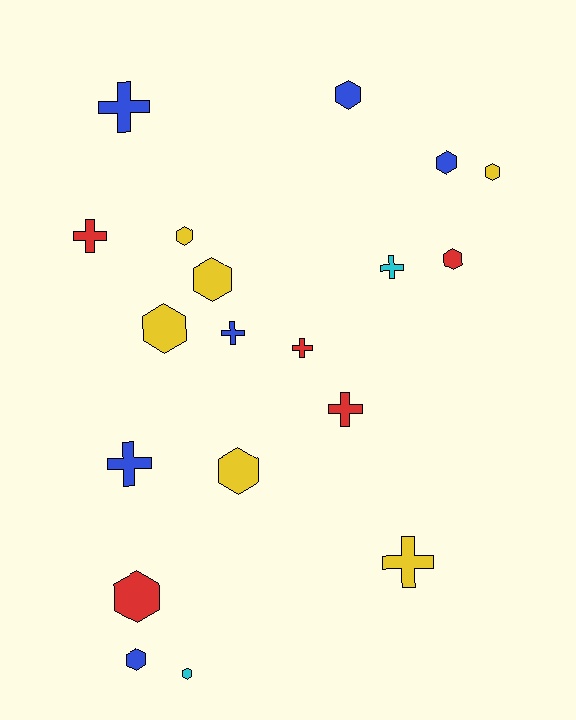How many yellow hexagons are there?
There are 5 yellow hexagons.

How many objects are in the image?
There are 19 objects.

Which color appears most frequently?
Yellow, with 6 objects.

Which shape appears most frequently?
Hexagon, with 11 objects.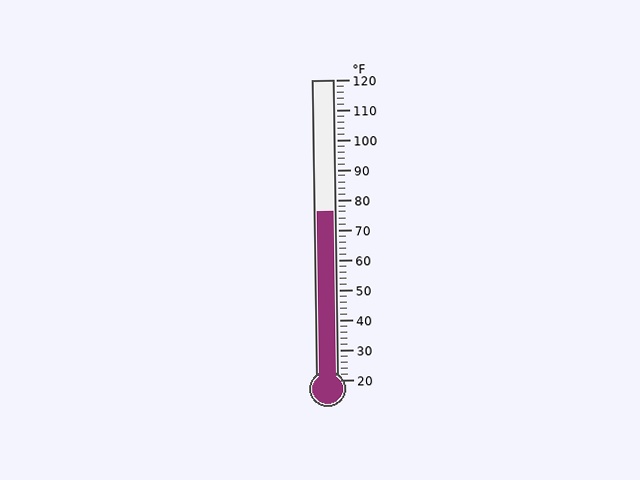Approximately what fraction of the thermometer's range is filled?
The thermometer is filled to approximately 55% of its range.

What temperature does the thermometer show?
The thermometer shows approximately 76°F.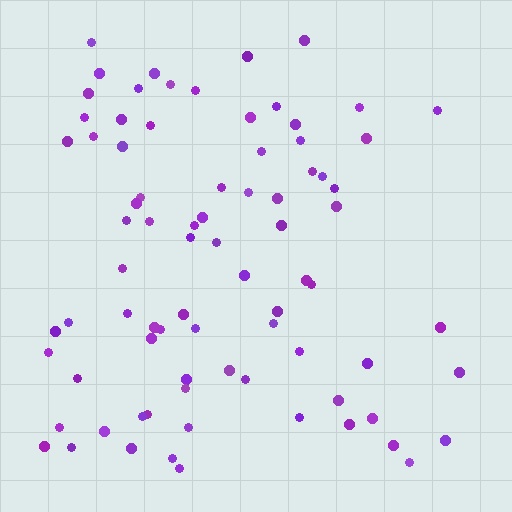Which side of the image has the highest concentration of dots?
The left.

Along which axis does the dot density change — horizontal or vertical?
Horizontal.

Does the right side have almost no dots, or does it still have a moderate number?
Still a moderate number, just noticeably fewer than the left.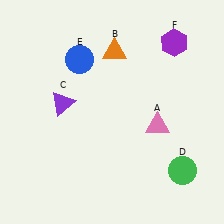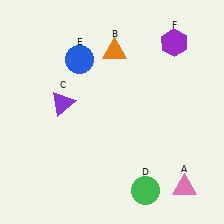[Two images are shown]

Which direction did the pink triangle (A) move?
The pink triangle (A) moved down.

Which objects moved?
The objects that moved are: the pink triangle (A), the green circle (D).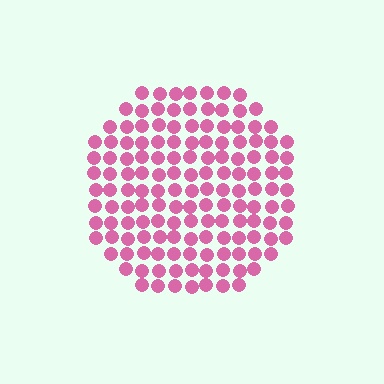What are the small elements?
The small elements are circles.